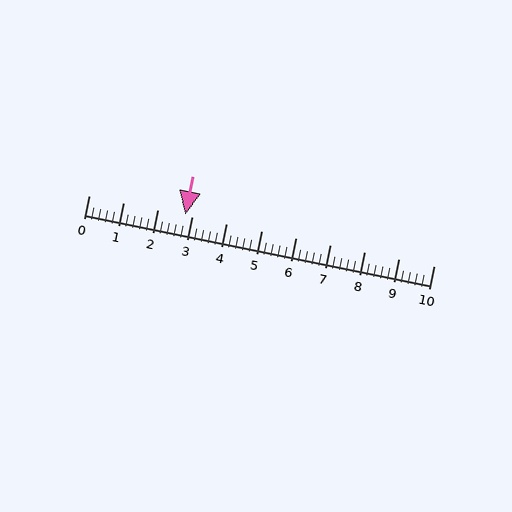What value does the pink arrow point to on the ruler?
The pink arrow points to approximately 2.8.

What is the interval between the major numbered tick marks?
The major tick marks are spaced 1 units apart.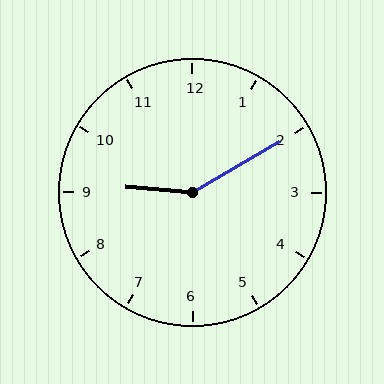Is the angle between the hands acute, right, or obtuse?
It is obtuse.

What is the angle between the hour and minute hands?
Approximately 145 degrees.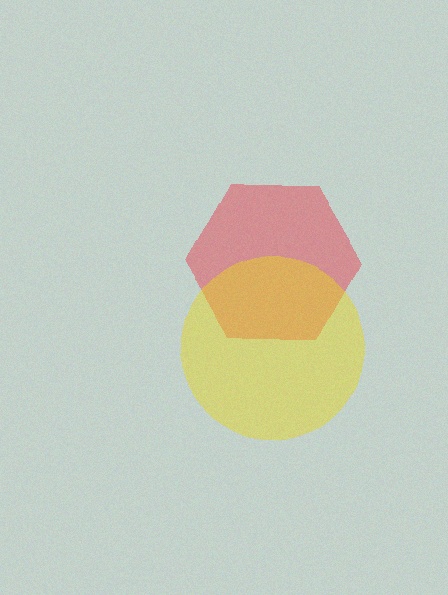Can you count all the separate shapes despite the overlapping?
Yes, there are 2 separate shapes.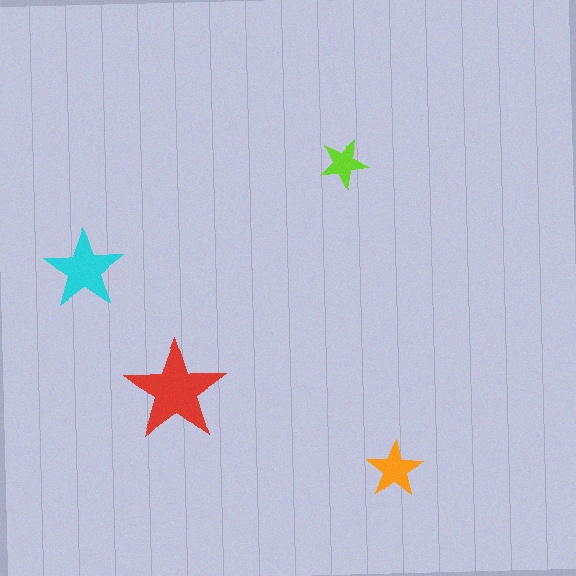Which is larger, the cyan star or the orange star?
The cyan one.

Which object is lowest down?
The orange star is bottommost.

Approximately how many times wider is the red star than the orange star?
About 2 times wider.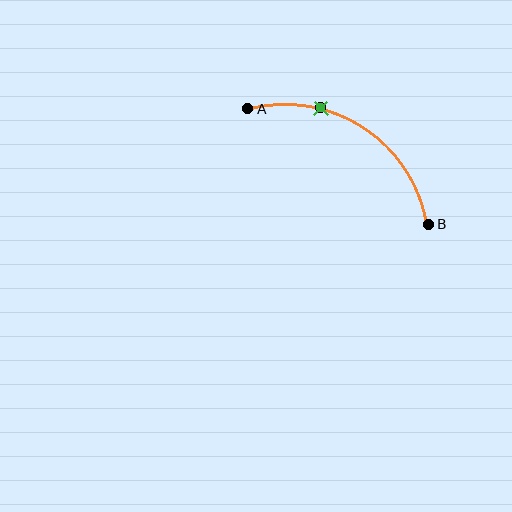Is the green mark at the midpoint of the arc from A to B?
No. The green mark lies on the arc but is closer to endpoint A. The arc midpoint would be at the point on the curve equidistant along the arc from both A and B.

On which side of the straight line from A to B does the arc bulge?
The arc bulges above the straight line connecting A and B.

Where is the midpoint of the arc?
The arc midpoint is the point on the curve farthest from the straight line joining A and B. It sits above that line.